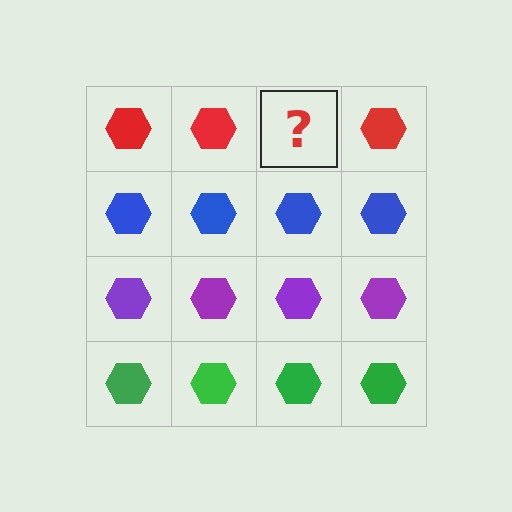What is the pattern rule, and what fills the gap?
The rule is that each row has a consistent color. The gap should be filled with a red hexagon.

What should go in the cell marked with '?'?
The missing cell should contain a red hexagon.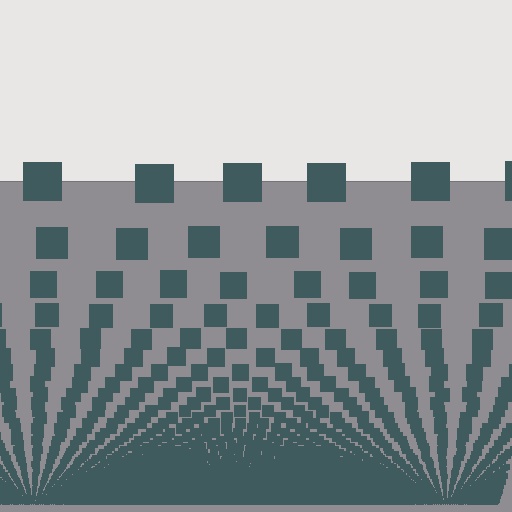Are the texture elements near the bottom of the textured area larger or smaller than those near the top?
Smaller. The gradient is inverted — elements near the bottom are smaller and denser.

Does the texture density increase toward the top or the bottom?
Density increases toward the bottom.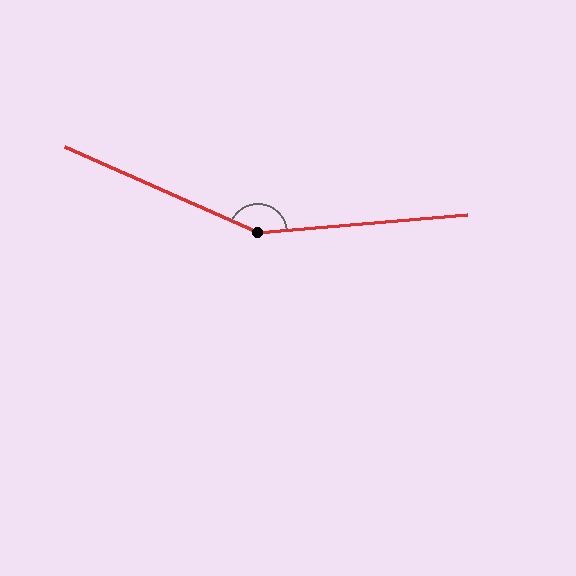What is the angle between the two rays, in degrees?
Approximately 151 degrees.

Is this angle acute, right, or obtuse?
It is obtuse.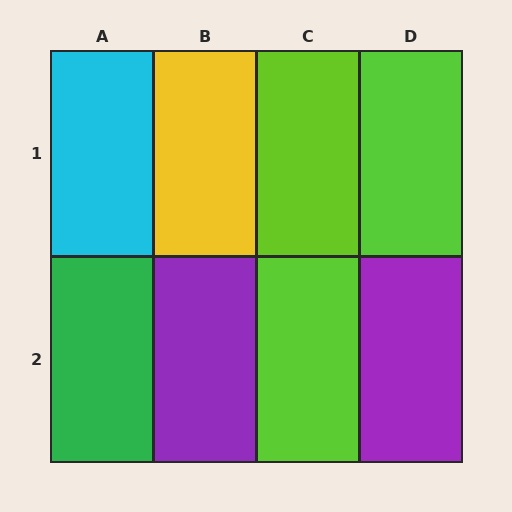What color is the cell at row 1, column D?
Lime.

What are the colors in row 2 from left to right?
Green, purple, lime, purple.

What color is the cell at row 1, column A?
Cyan.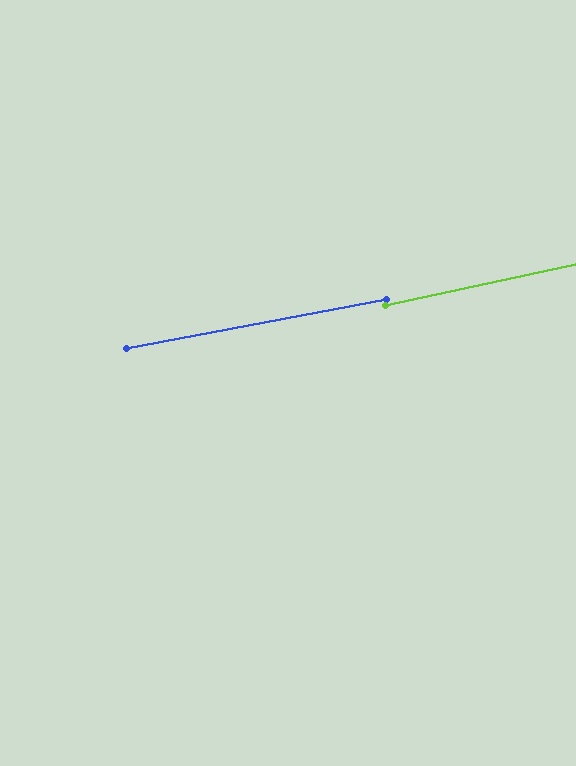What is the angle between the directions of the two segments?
Approximately 1 degree.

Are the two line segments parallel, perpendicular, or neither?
Parallel — their directions differ by only 1.3°.